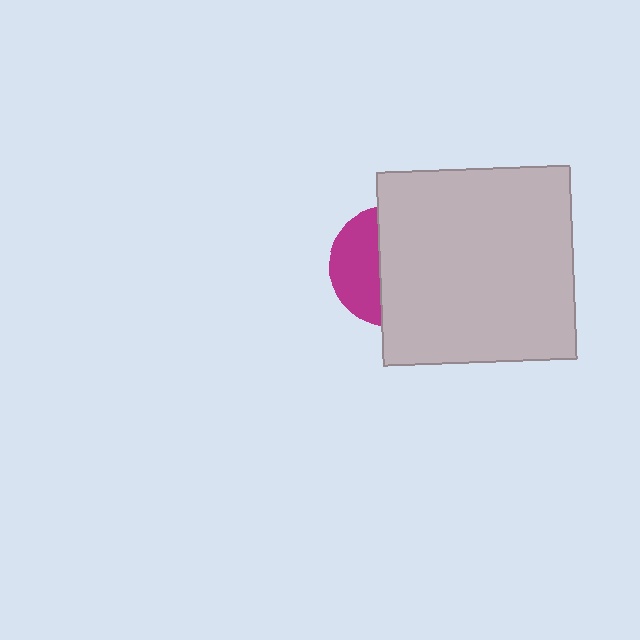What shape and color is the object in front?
The object in front is a light gray square.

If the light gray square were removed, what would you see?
You would see the complete magenta circle.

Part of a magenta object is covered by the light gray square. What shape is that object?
It is a circle.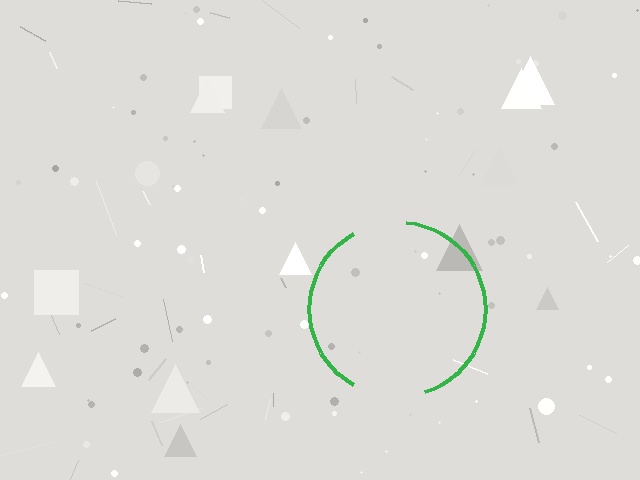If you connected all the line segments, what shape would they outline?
They would outline a circle.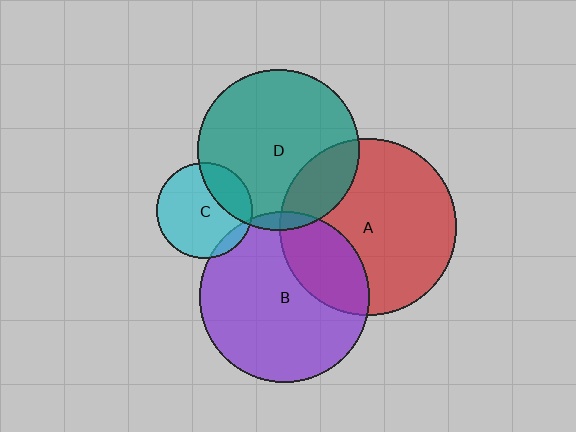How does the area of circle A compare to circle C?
Approximately 3.4 times.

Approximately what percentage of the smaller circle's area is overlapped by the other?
Approximately 10%.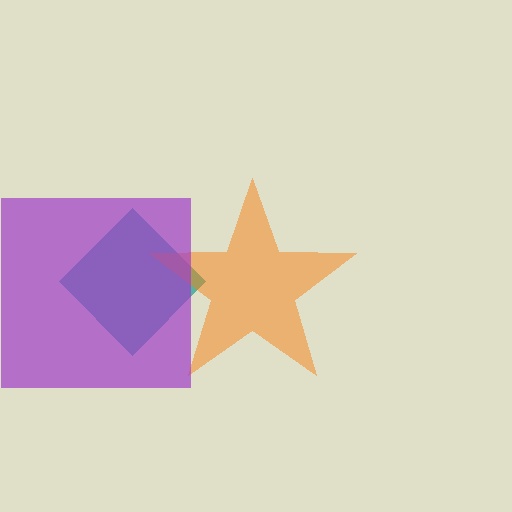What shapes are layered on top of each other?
The layered shapes are: a teal diamond, an orange star, a purple square.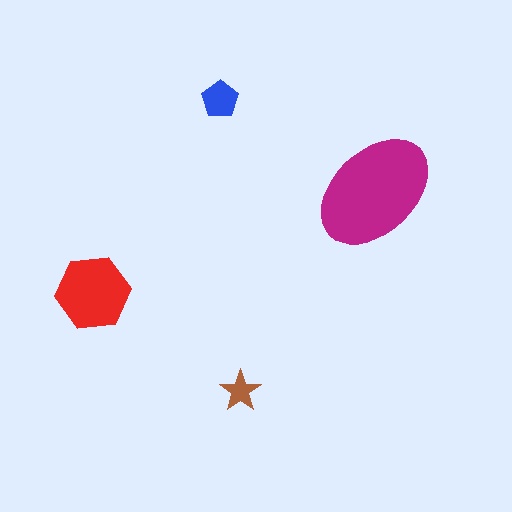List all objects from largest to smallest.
The magenta ellipse, the red hexagon, the blue pentagon, the brown star.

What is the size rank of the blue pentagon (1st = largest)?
3rd.